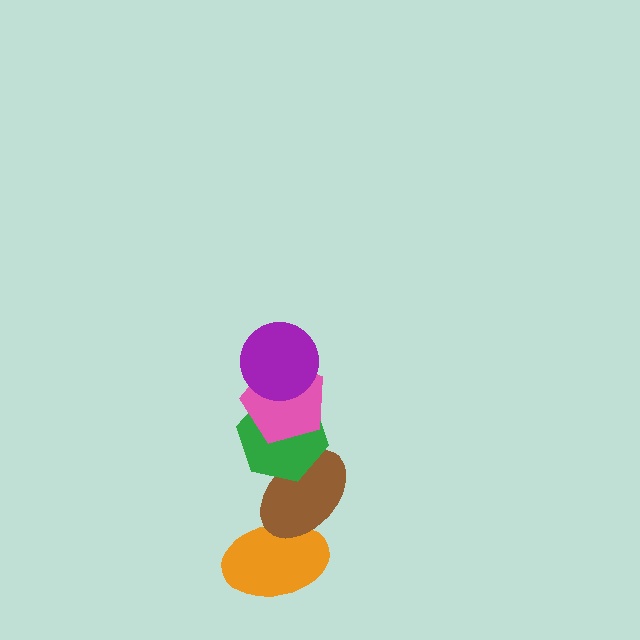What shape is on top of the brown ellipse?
The green hexagon is on top of the brown ellipse.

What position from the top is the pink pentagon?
The pink pentagon is 2nd from the top.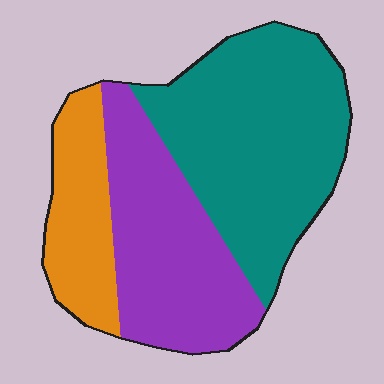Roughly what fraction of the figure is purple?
Purple covers 34% of the figure.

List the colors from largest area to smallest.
From largest to smallest: teal, purple, orange.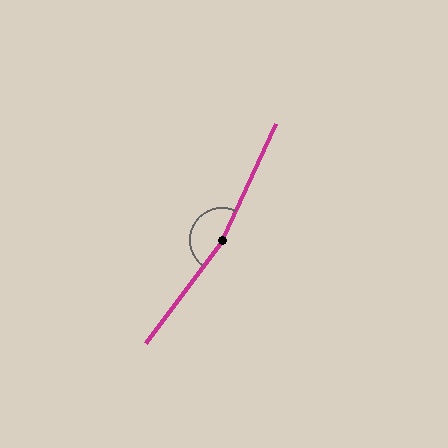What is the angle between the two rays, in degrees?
Approximately 169 degrees.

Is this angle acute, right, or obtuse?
It is obtuse.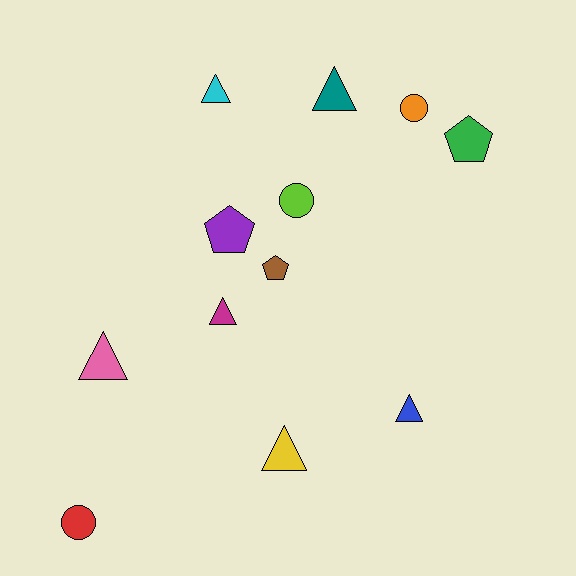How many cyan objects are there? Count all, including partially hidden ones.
There is 1 cyan object.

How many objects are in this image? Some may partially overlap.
There are 12 objects.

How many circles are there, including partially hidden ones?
There are 3 circles.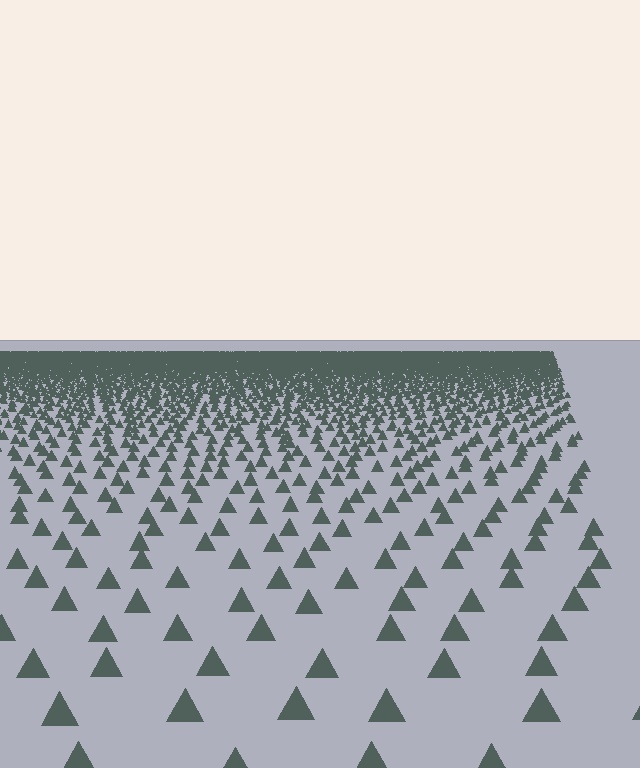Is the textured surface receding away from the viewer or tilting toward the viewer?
The surface is receding away from the viewer. Texture elements get smaller and denser toward the top.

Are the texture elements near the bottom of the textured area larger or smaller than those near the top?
Larger. Near the bottom, elements are closer to the viewer and appear at a bigger on-screen size.